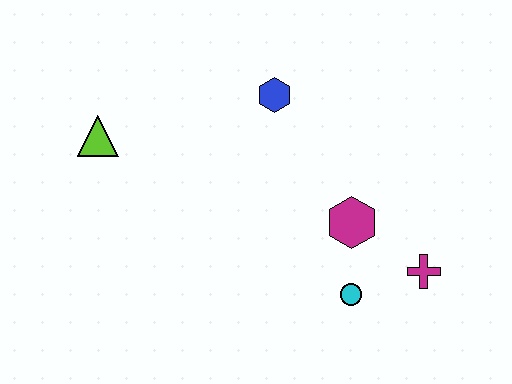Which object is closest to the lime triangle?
The blue hexagon is closest to the lime triangle.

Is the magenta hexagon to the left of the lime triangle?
No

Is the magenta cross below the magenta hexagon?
Yes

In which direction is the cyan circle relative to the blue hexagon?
The cyan circle is below the blue hexagon.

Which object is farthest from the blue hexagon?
The magenta cross is farthest from the blue hexagon.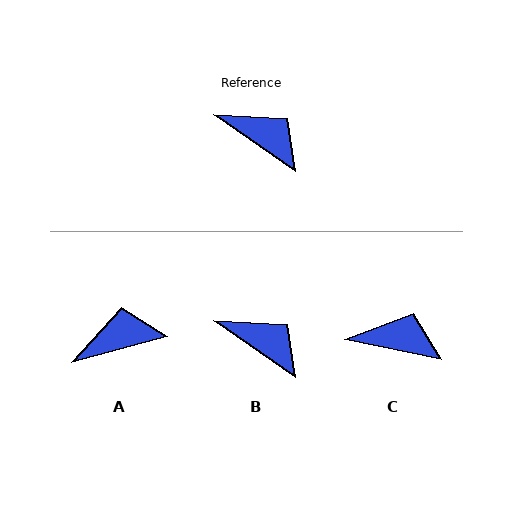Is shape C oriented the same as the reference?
No, it is off by about 24 degrees.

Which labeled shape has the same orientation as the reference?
B.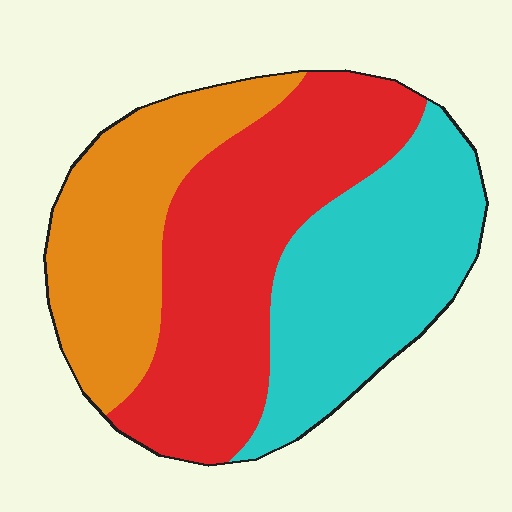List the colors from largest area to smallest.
From largest to smallest: red, cyan, orange.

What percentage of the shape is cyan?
Cyan covers 33% of the shape.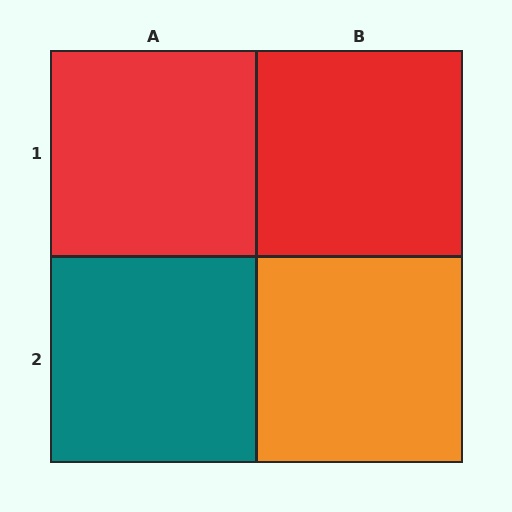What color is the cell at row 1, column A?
Red.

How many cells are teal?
1 cell is teal.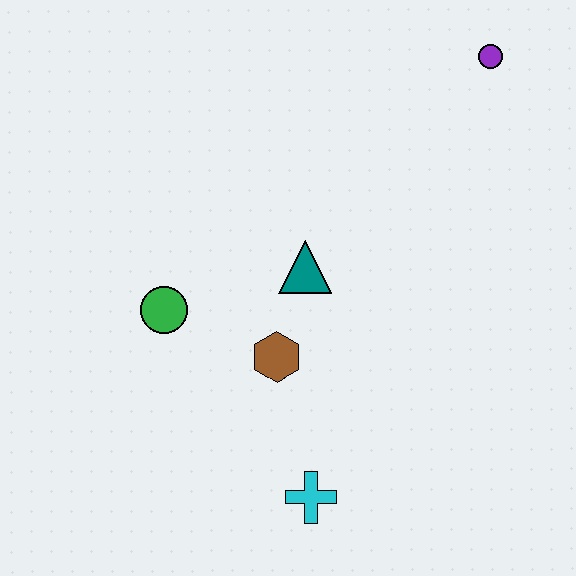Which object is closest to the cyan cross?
The brown hexagon is closest to the cyan cross.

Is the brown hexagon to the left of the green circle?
No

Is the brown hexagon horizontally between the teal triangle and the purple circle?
No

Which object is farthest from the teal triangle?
The purple circle is farthest from the teal triangle.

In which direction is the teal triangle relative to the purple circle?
The teal triangle is below the purple circle.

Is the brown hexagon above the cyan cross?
Yes